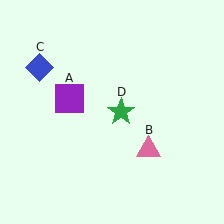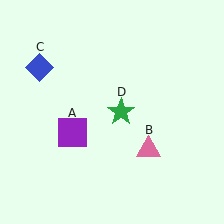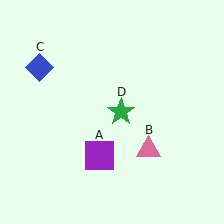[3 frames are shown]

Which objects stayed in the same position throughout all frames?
Pink triangle (object B) and blue diamond (object C) and green star (object D) remained stationary.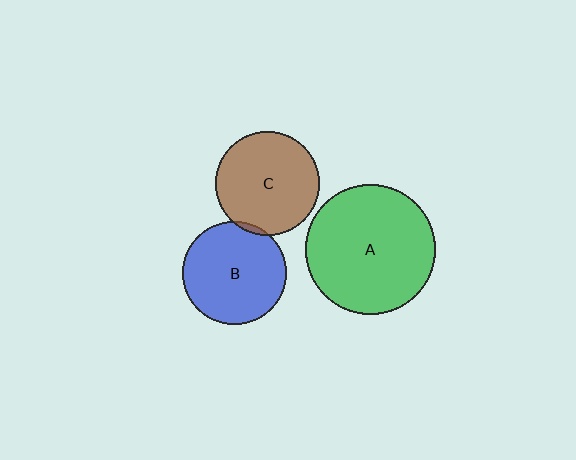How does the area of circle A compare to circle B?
Approximately 1.6 times.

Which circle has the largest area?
Circle A (green).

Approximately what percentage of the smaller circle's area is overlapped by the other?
Approximately 5%.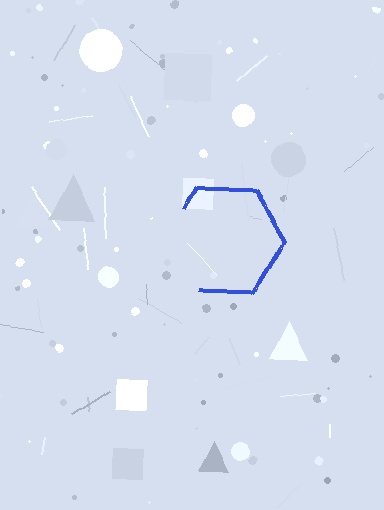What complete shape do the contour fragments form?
The contour fragments form a hexagon.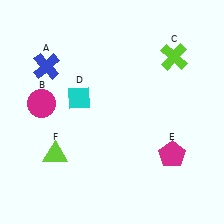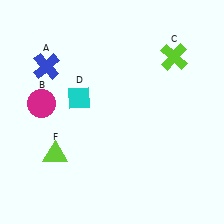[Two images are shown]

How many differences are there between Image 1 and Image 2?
There is 1 difference between the two images.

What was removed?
The magenta pentagon (E) was removed in Image 2.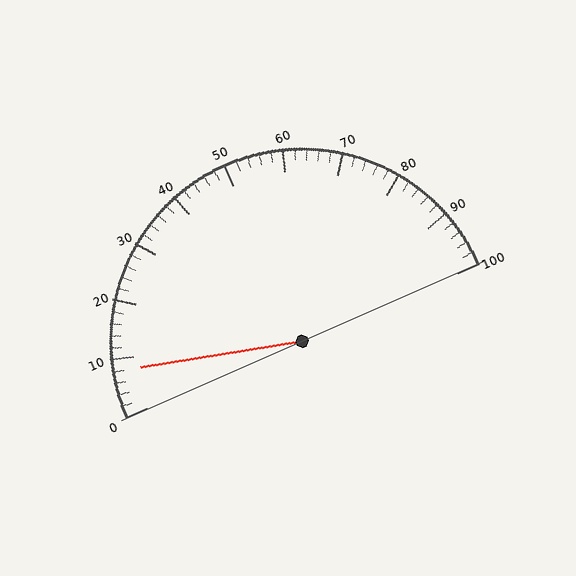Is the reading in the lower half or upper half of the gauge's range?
The reading is in the lower half of the range (0 to 100).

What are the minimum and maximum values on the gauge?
The gauge ranges from 0 to 100.